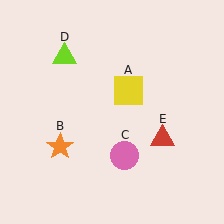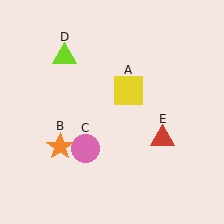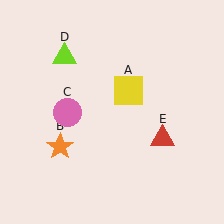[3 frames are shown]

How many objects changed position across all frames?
1 object changed position: pink circle (object C).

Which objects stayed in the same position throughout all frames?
Yellow square (object A) and orange star (object B) and lime triangle (object D) and red triangle (object E) remained stationary.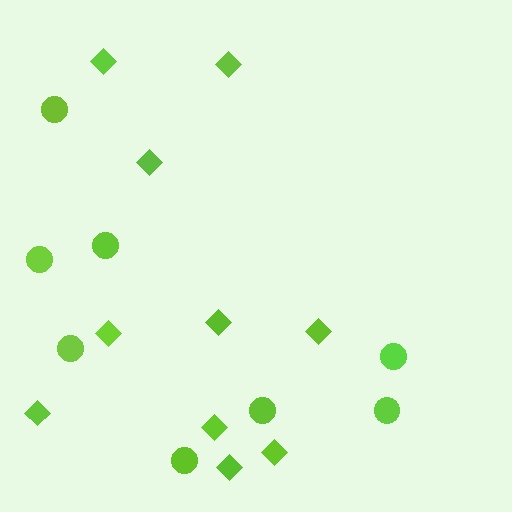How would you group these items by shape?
There are 2 groups: one group of circles (8) and one group of diamonds (10).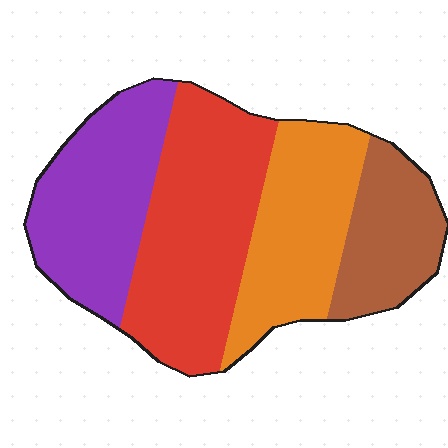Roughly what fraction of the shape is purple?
Purple takes up between a quarter and a half of the shape.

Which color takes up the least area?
Brown, at roughly 15%.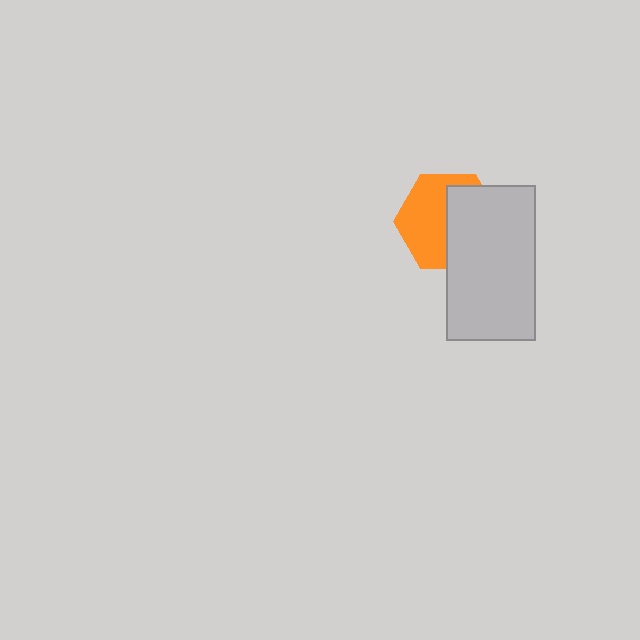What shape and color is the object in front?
The object in front is a light gray rectangle.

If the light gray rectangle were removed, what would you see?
You would see the complete orange hexagon.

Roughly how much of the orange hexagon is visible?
About half of it is visible (roughly 52%).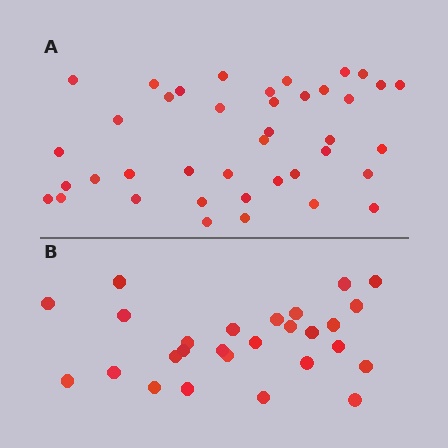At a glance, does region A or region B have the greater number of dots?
Region A (the top region) has more dots.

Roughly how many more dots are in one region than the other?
Region A has approximately 15 more dots than region B.